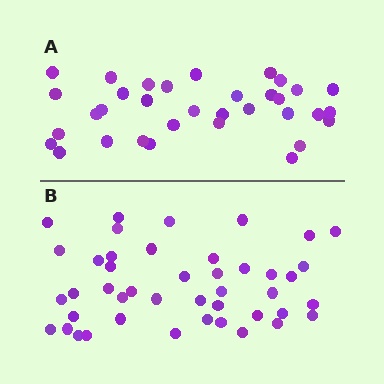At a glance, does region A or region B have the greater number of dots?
Region B (the bottom region) has more dots.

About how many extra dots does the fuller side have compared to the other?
Region B has roughly 10 or so more dots than region A.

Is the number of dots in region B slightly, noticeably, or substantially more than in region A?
Region B has noticeably more, but not dramatically so. The ratio is roughly 1.3 to 1.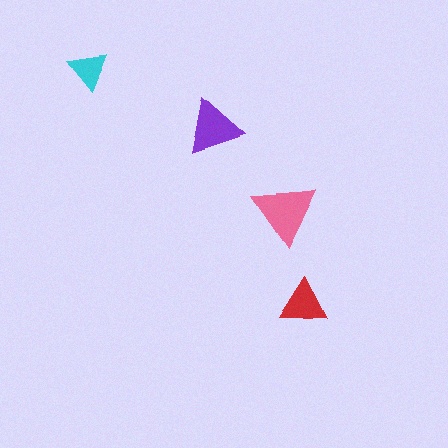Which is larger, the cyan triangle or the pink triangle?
The pink one.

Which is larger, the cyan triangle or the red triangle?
The red one.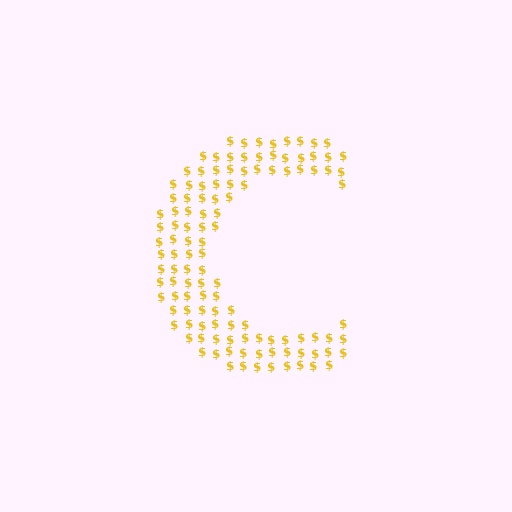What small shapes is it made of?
It is made of small dollar signs.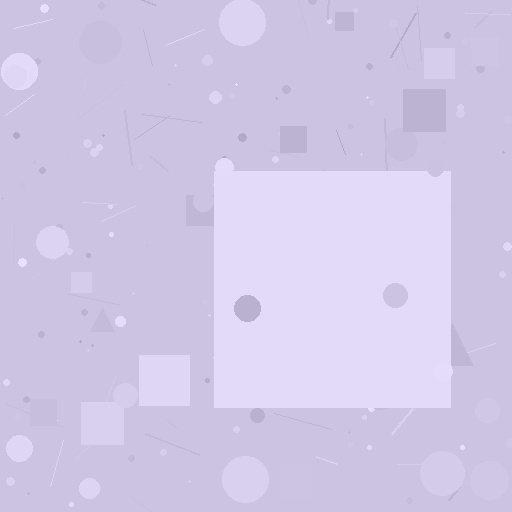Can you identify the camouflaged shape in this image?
The camouflaged shape is a square.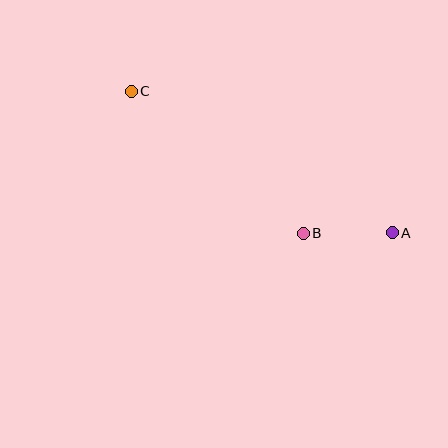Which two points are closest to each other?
Points A and B are closest to each other.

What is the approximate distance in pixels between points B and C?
The distance between B and C is approximately 223 pixels.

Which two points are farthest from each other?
Points A and C are farthest from each other.